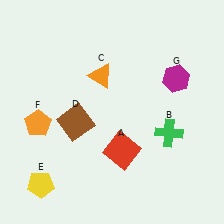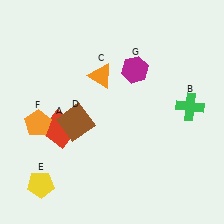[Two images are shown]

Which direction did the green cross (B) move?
The green cross (B) moved up.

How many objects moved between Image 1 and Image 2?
3 objects moved between the two images.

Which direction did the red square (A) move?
The red square (A) moved left.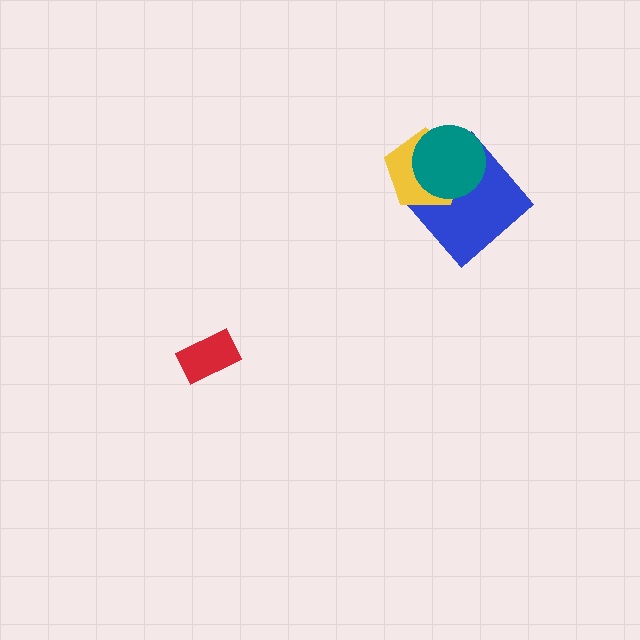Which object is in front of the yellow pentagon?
The teal circle is in front of the yellow pentagon.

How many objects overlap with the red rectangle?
0 objects overlap with the red rectangle.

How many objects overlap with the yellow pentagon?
2 objects overlap with the yellow pentagon.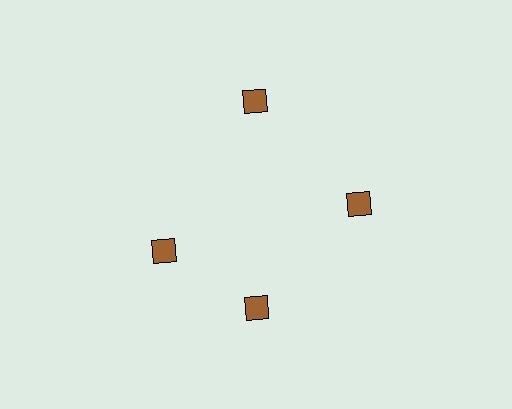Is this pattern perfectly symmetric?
No. The 4 brown squares are arranged in a ring, but one element near the 9 o'clock position is rotated out of alignment along the ring, breaking the 4-fold rotational symmetry.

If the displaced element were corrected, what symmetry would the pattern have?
It would have 4-fold rotational symmetry — the pattern would map onto itself every 90 degrees.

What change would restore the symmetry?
The symmetry would be restored by rotating it back into even spacing with its neighbors so that all 4 squares sit at equal angles and equal distance from the center.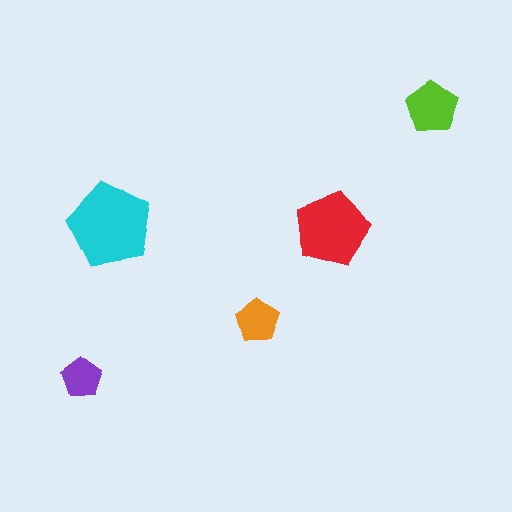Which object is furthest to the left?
The purple pentagon is leftmost.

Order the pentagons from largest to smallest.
the cyan one, the red one, the lime one, the orange one, the purple one.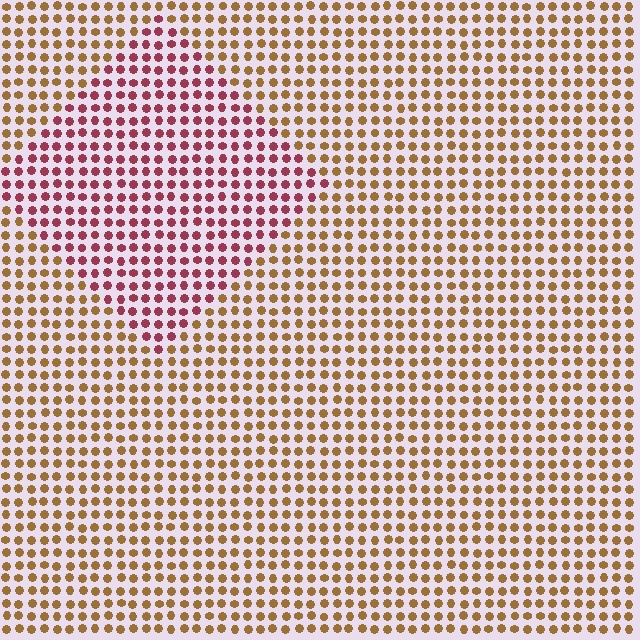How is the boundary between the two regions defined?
The boundary is defined purely by a slight shift in hue (about 51 degrees). Spacing, size, and orientation are identical on both sides.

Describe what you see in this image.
The image is filled with small brown elements in a uniform arrangement. A diamond-shaped region is visible where the elements are tinted to a slightly different hue, forming a subtle color boundary.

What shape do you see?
I see a diamond.